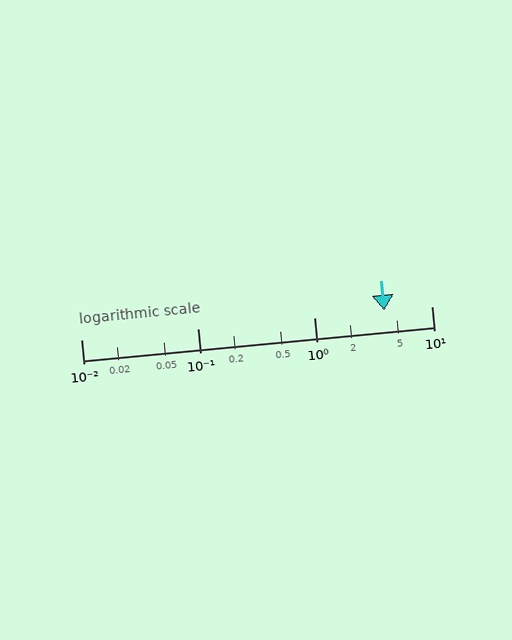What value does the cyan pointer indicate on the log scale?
The pointer indicates approximately 3.9.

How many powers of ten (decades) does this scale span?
The scale spans 3 decades, from 0.01 to 10.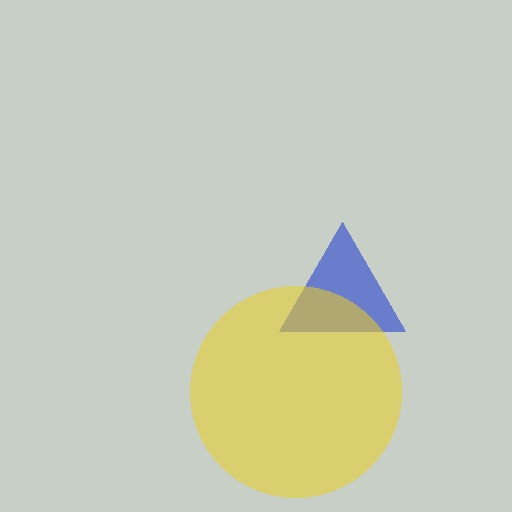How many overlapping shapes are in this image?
There are 2 overlapping shapes in the image.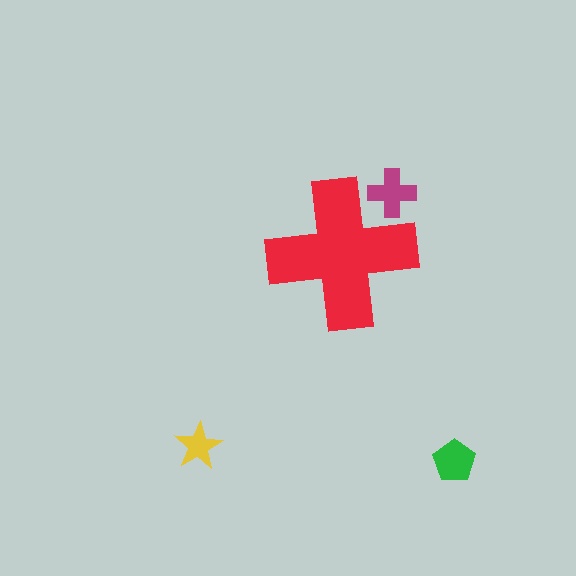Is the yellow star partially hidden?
No, the yellow star is fully visible.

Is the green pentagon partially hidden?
No, the green pentagon is fully visible.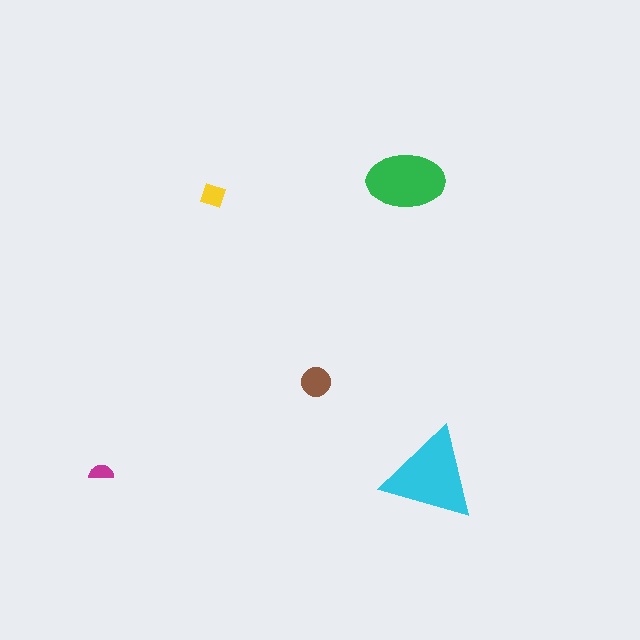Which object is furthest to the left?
The magenta semicircle is leftmost.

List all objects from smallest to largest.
The magenta semicircle, the yellow diamond, the brown circle, the green ellipse, the cyan triangle.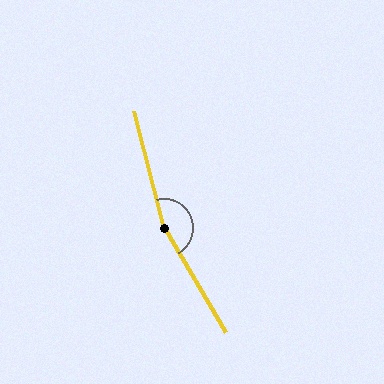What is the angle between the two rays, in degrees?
Approximately 164 degrees.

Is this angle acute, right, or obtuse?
It is obtuse.